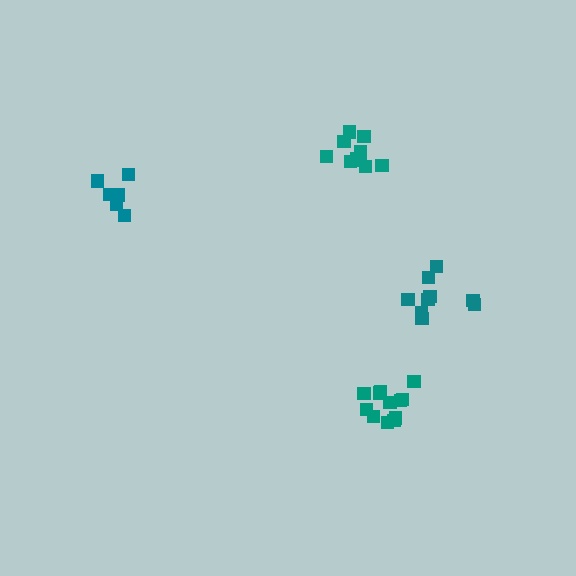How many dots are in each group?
Group 1: 12 dots, Group 2: 10 dots, Group 3: 9 dots, Group 4: 6 dots (37 total).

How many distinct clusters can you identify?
There are 4 distinct clusters.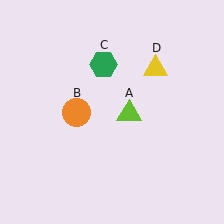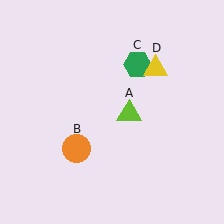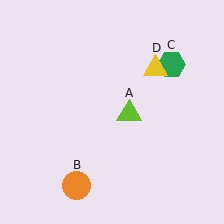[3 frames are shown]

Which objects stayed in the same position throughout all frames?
Lime triangle (object A) and yellow triangle (object D) remained stationary.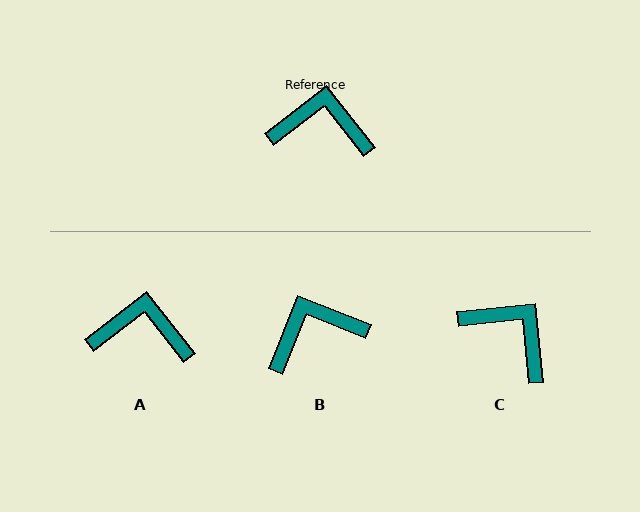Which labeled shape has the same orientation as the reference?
A.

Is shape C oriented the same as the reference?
No, it is off by about 32 degrees.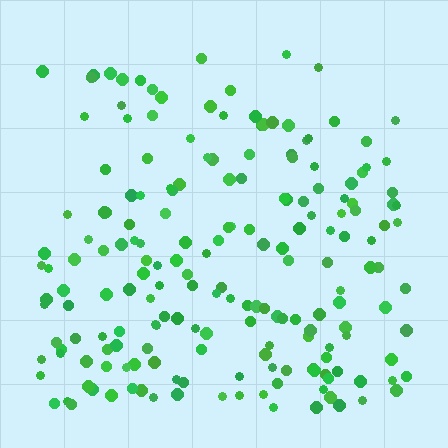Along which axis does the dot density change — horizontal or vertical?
Vertical.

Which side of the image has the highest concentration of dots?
The bottom.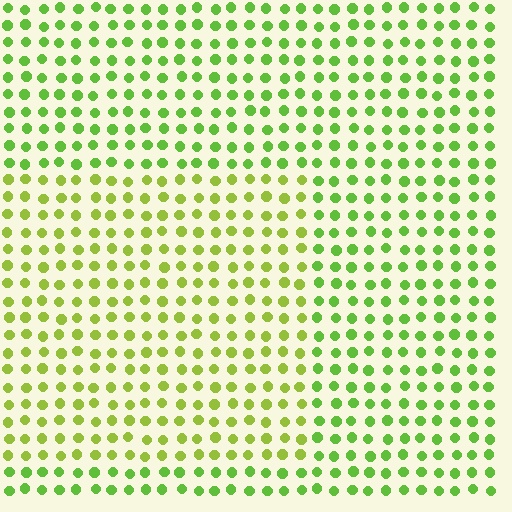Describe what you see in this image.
The image is filled with small lime elements in a uniform arrangement. A rectangle-shaped region is visible where the elements are tinted to a slightly different hue, forming a subtle color boundary.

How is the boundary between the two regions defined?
The boundary is defined purely by a slight shift in hue (about 24 degrees). Spacing, size, and orientation are identical on both sides.